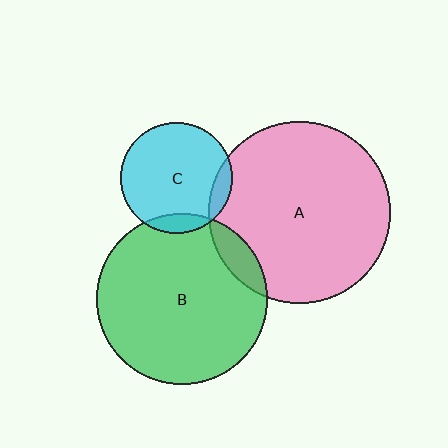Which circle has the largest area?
Circle A (pink).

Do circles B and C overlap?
Yes.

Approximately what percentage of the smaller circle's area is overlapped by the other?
Approximately 10%.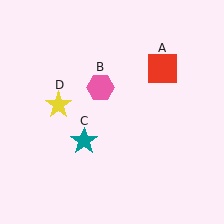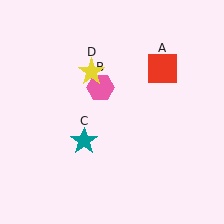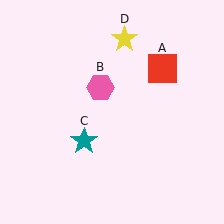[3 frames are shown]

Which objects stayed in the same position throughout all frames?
Red square (object A) and pink hexagon (object B) and teal star (object C) remained stationary.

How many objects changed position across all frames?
1 object changed position: yellow star (object D).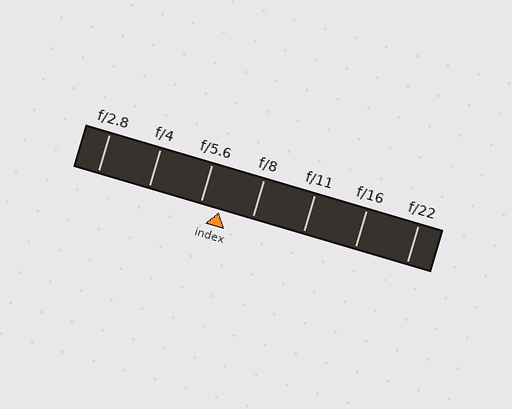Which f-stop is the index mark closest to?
The index mark is closest to f/5.6.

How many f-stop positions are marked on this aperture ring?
There are 7 f-stop positions marked.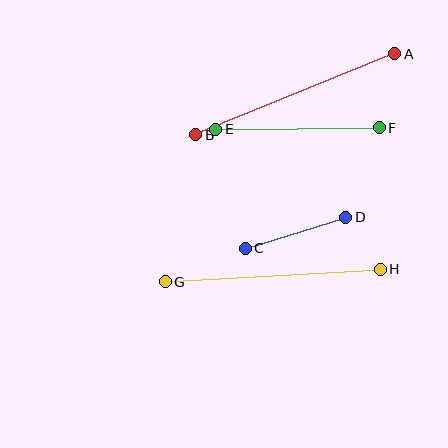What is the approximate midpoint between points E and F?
The midpoint is at approximately (297, 129) pixels.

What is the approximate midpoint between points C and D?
The midpoint is at approximately (295, 233) pixels.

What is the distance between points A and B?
The distance is approximately 215 pixels.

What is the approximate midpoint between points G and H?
The midpoint is at approximately (273, 275) pixels.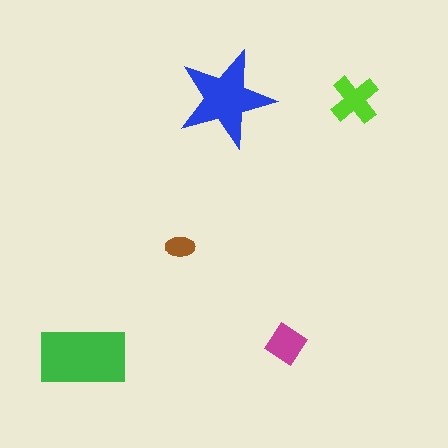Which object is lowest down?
The green rectangle is bottommost.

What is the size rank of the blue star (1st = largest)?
2nd.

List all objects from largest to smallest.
The green rectangle, the blue star, the lime cross, the magenta diamond, the brown ellipse.